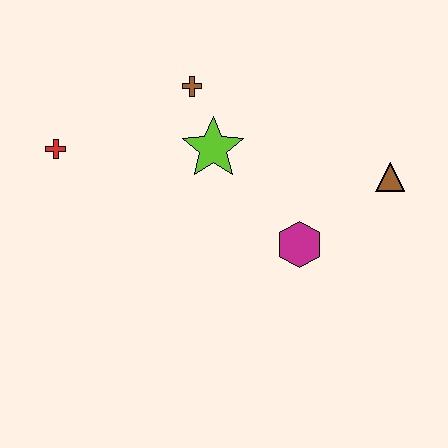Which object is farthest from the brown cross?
The brown triangle is farthest from the brown cross.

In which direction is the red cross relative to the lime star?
The red cross is to the left of the lime star.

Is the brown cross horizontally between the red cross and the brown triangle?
Yes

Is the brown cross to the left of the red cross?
No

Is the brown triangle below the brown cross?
Yes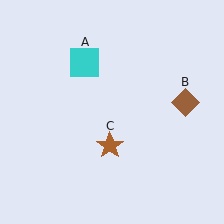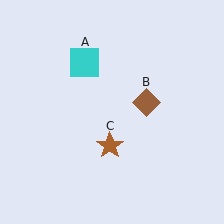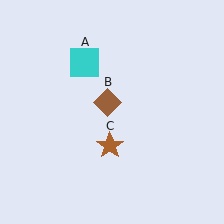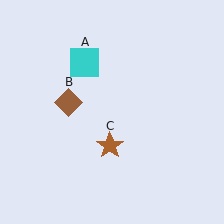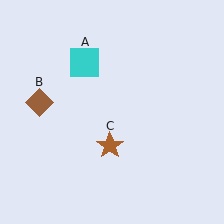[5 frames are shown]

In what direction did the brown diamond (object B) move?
The brown diamond (object B) moved left.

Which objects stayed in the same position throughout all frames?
Cyan square (object A) and brown star (object C) remained stationary.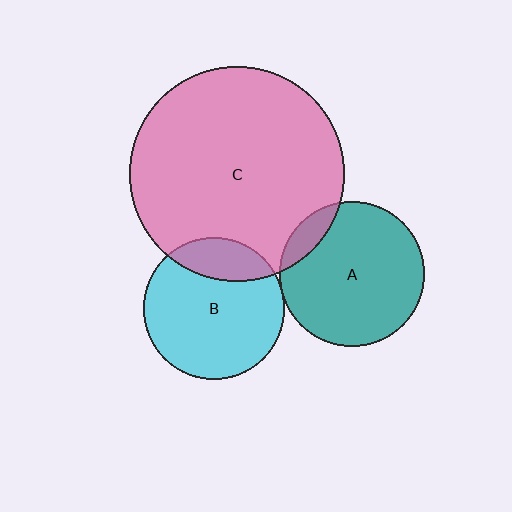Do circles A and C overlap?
Yes.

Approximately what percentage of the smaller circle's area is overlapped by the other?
Approximately 10%.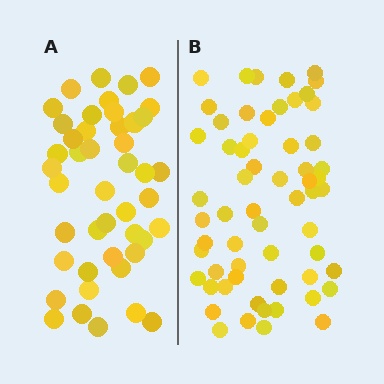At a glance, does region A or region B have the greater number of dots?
Region B (the right region) has more dots.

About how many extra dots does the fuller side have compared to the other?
Region B has approximately 15 more dots than region A.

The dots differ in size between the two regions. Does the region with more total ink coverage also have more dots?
No. Region A has more total ink coverage because its dots are larger, but region B actually contains more individual dots. Total area can be misleading — the number of items is what matters here.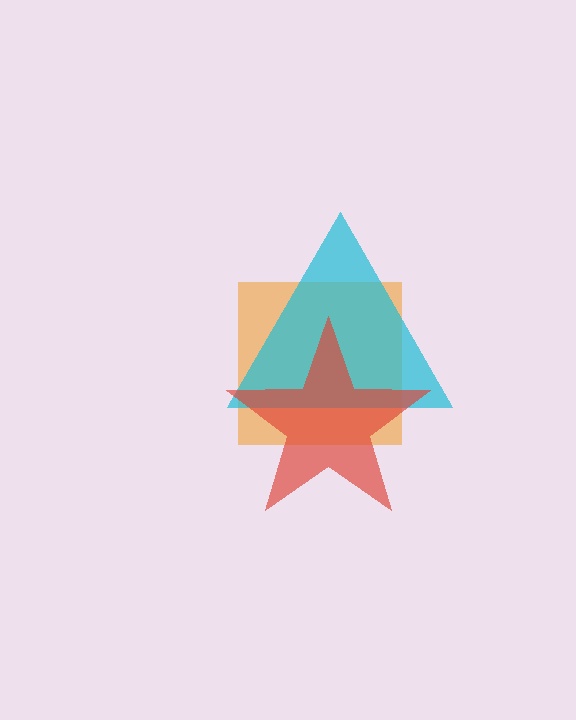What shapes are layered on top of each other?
The layered shapes are: an orange square, a cyan triangle, a red star.